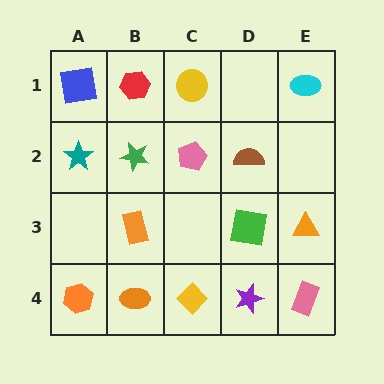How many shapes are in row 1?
4 shapes.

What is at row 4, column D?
A purple star.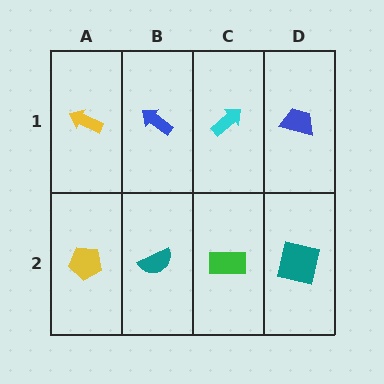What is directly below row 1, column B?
A teal semicircle.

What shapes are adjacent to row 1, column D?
A teal square (row 2, column D), a cyan arrow (row 1, column C).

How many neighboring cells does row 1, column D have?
2.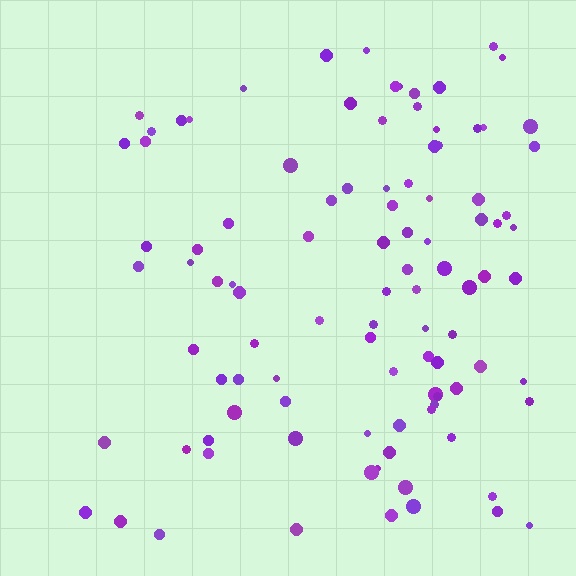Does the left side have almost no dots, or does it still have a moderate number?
Still a moderate number, just noticeably fewer than the right.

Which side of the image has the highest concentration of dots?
The right.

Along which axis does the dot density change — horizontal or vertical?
Horizontal.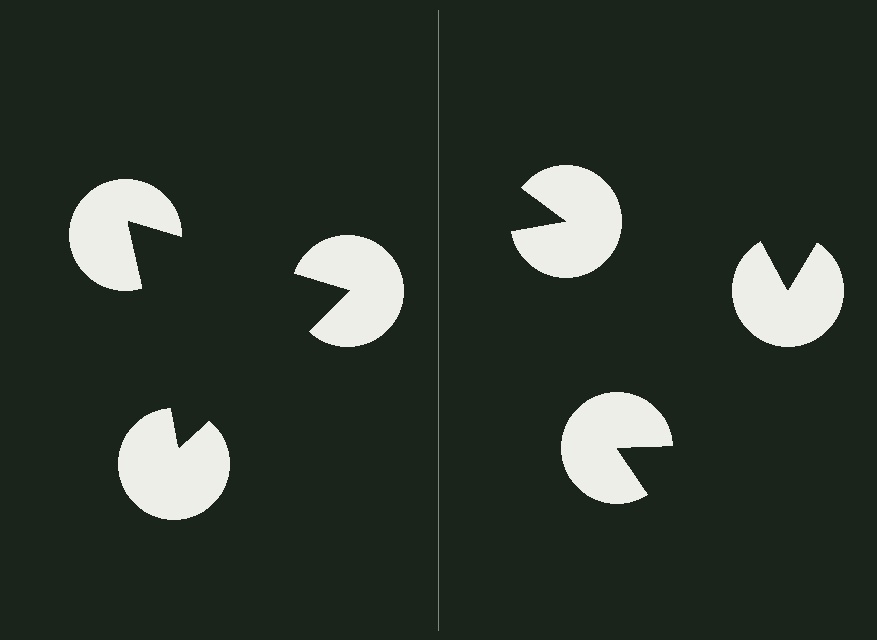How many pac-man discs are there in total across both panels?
6 — 3 on each side.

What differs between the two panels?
The pac-man discs are positioned identically on both sides; only the wedge orientations differ. On the left they align to a triangle; on the right they are misaligned.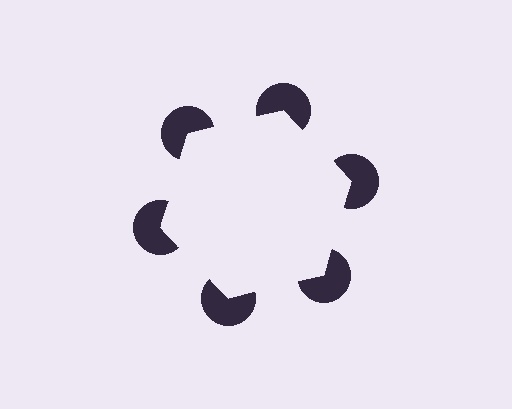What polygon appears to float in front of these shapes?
An illusory hexagon — its edges are inferred from the aligned wedge cuts in the pac-man discs, not physically drawn.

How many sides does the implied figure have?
6 sides.